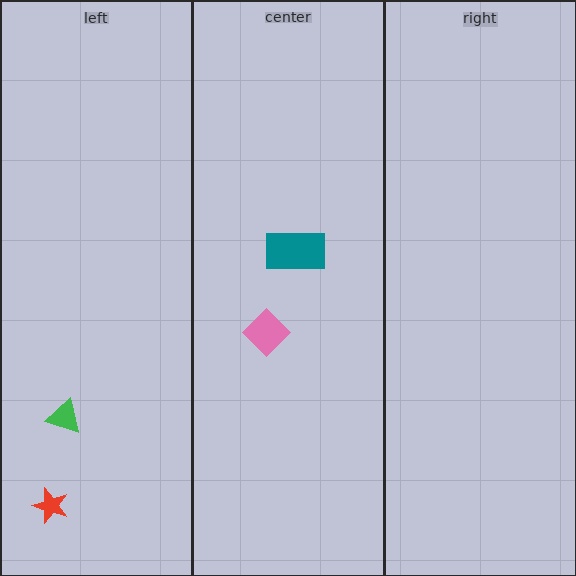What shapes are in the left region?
The red star, the green triangle.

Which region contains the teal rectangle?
The center region.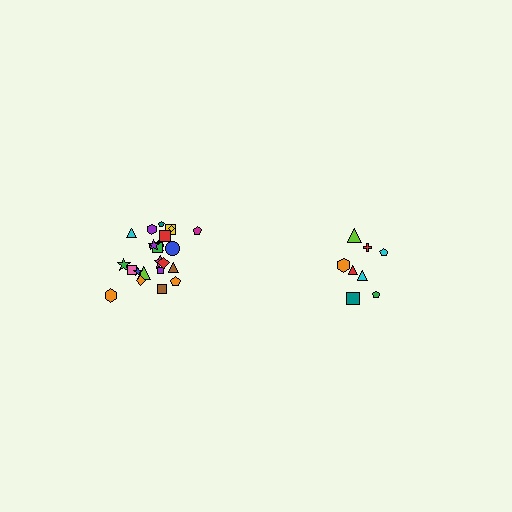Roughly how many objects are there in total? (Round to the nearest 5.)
Roughly 35 objects in total.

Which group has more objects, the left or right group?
The left group.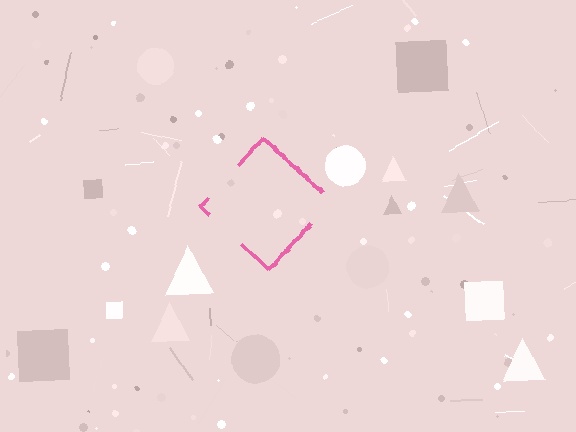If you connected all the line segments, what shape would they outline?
They would outline a diamond.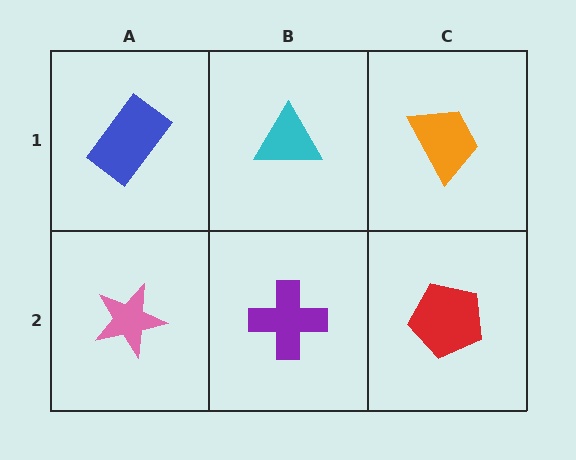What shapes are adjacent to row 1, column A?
A pink star (row 2, column A), a cyan triangle (row 1, column B).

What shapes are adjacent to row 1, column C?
A red pentagon (row 2, column C), a cyan triangle (row 1, column B).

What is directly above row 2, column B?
A cyan triangle.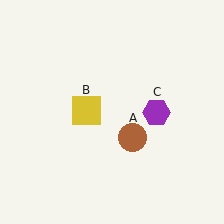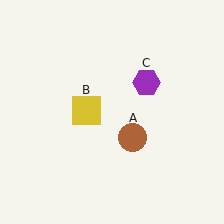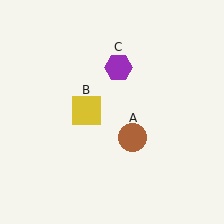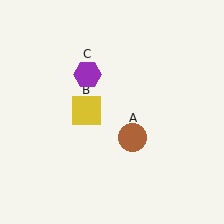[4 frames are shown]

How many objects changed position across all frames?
1 object changed position: purple hexagon (object C).